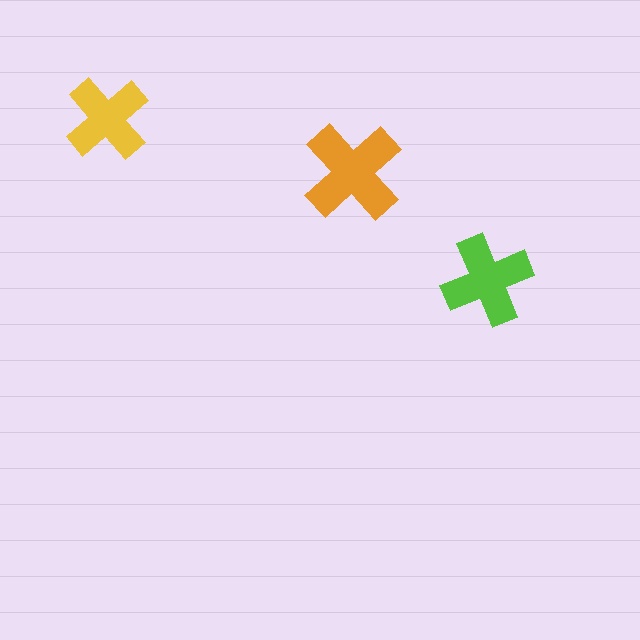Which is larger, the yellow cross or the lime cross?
The lime one.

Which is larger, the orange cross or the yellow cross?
The orange one.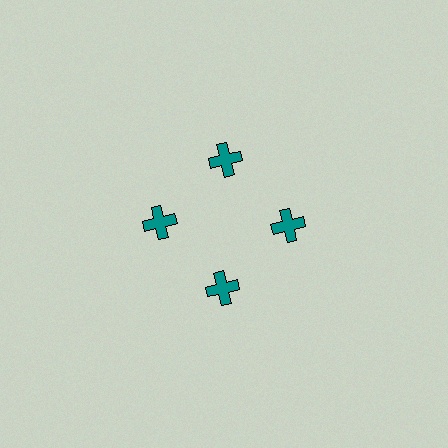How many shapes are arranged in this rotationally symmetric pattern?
There are 4 shapes, arranged in 4 groups of 1.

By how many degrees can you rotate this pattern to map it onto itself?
The pattern maps onto itself every 90 degrees of rotation.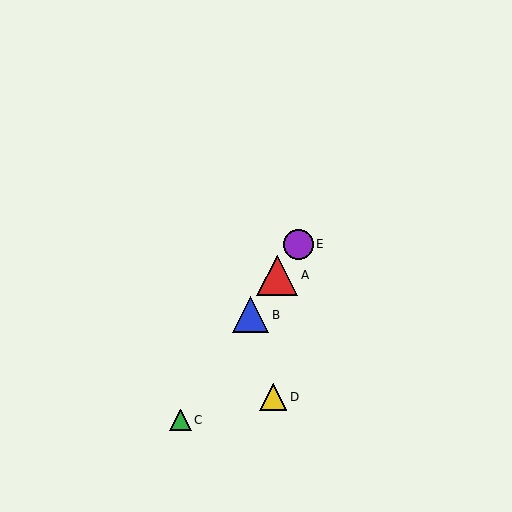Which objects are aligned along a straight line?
Objects A, B, C, E are aligned along a straight line.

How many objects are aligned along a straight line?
4 objects (A, B, C, E) are aligned along a straight line.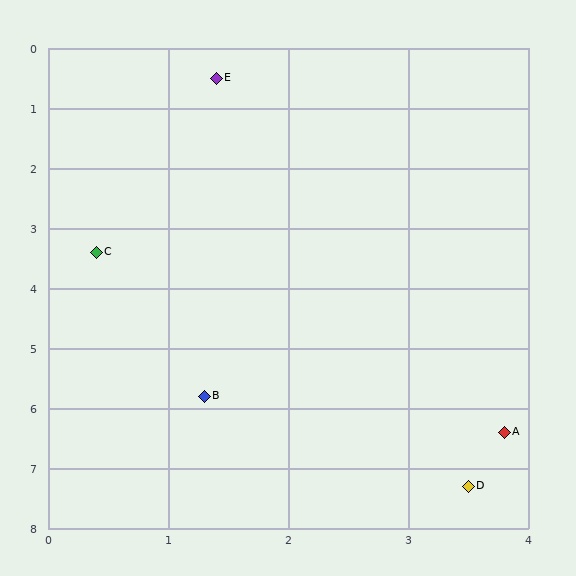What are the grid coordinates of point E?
Point E is at approximately (1.4, 0.5).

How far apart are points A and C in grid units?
Points A and C are about 4.5 grid units apart.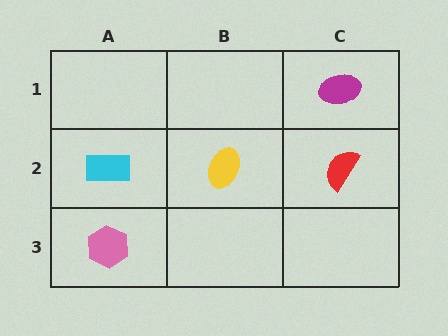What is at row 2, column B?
A yellow ellipse.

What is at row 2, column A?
A cyan rectangle.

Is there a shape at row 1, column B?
No, that cell is empty.